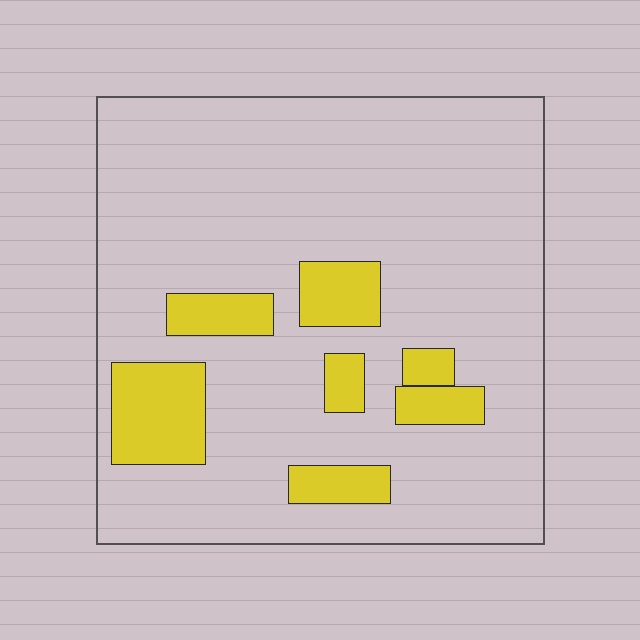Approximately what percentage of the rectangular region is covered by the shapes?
Approximately 15%.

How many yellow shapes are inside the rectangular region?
7.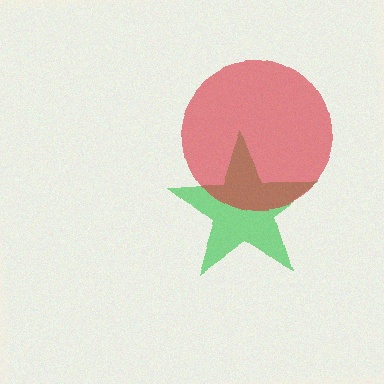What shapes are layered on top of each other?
The layered shapes are: a green star, a red circle.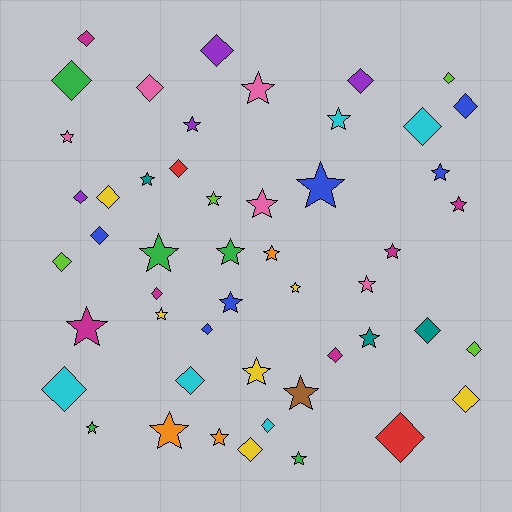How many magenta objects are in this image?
There are 6 magenta objects.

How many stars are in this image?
There are 26 stars.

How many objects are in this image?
There are 50 objects.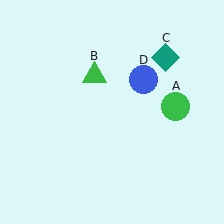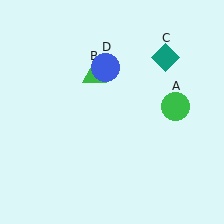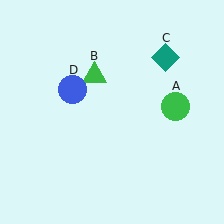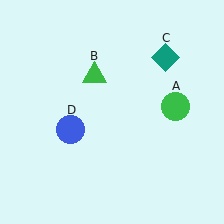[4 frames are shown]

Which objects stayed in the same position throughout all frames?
Green circle (object A) and green triangle (object B) and teal diamond (object C) remained stationary.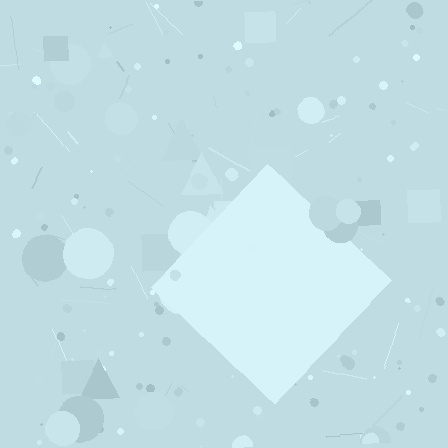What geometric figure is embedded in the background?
A diamond is embedded in the background.